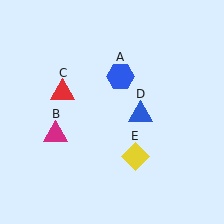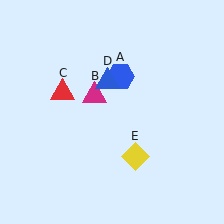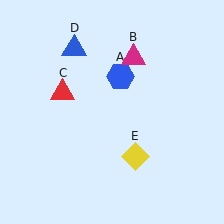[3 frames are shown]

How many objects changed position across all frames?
2 objects changed position: magenta triangle (object B), blue triangle (object D).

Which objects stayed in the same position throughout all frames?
Blue hexagon (object A) and red triangle (object C) and yellow diamond (object E) remained stationary.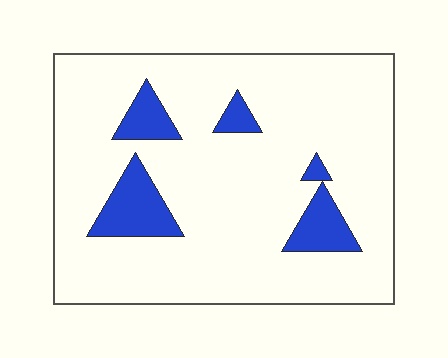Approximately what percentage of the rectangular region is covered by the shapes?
Approximately 15%.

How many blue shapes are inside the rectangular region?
5.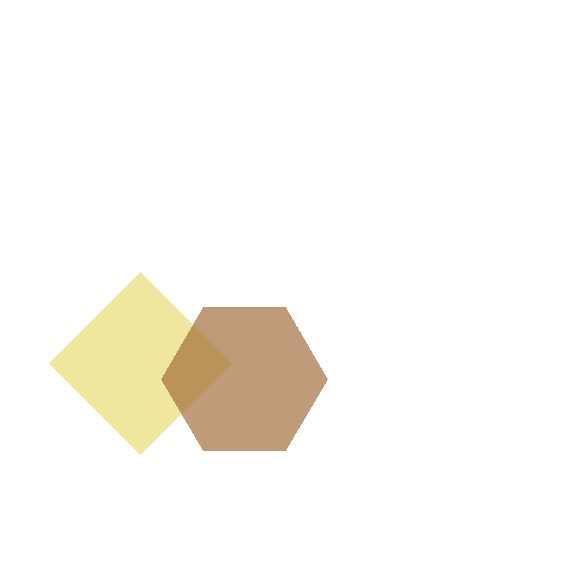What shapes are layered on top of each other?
The layered shapes are: a yellow diamond, a brown hexagon.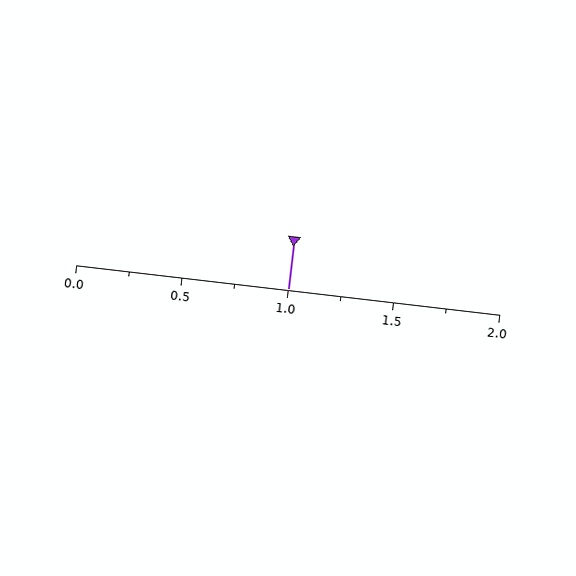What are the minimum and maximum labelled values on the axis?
The axis runs from 0.0 to 2.0.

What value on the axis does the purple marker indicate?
The marker indicates approximately 1.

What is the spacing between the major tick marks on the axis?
The major ticks are spaced 0.5 apart.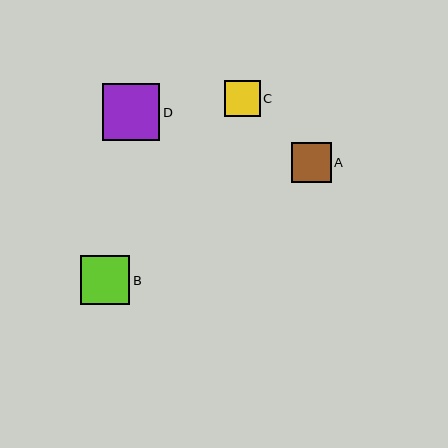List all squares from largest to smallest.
From largest to smallest: D, B, A, C.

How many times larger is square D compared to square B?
Square D is approximately 1.2 times the size of square B.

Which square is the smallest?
Square C is the smallest with a size of approximately 36 pixels.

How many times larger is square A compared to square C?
Square A is approximately 1.1 times the size of square C.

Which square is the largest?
Square D is the largest with a size of approximately 57 pixels.